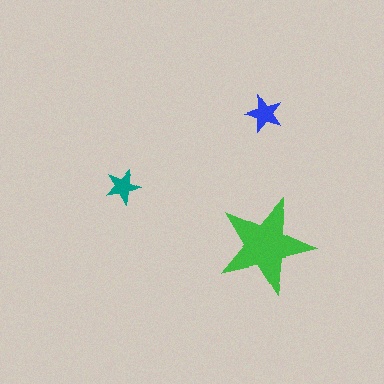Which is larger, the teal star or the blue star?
The blue one.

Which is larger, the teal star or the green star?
The green one.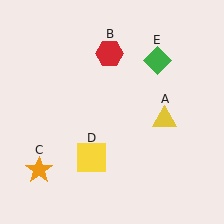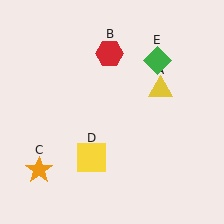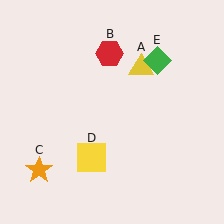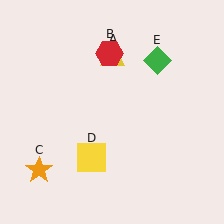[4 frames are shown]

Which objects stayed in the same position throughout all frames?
Red hexagon (object B) and orange star (object C) and yellow square (object D) and green diamond (object E) remained stationary.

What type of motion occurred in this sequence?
The yellow triangle (object A) rotated counterclockwise around the center of the scene.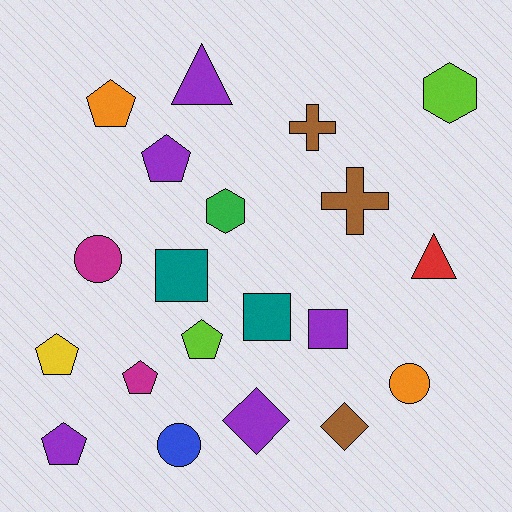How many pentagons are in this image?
There are 6 pentagons.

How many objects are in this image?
There are 20 objects.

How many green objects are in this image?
There is 1 green object.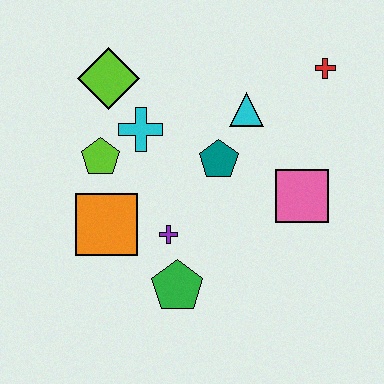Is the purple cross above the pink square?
No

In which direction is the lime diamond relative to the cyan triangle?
The lime diamond is to the left of the cyan triangle.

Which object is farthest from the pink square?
The lime diamond is farthest from the pink square.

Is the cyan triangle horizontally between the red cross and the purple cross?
Yes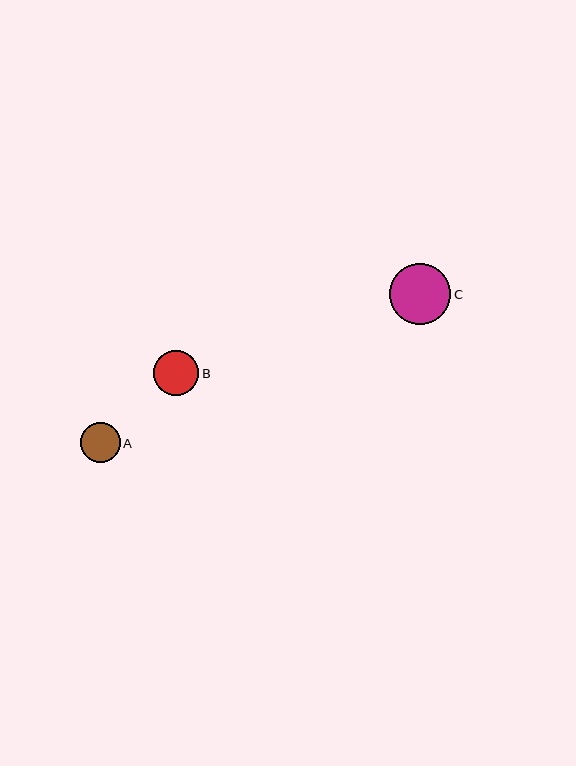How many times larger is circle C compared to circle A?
Circle C is approximately 1.5 times the size of circle A.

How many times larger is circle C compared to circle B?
Circle C is approximately 1.4 times the size of circle B.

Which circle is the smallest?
Circle A is the smallest with a size of approximately 40 pixels.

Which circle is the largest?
Circle C is the largest with a size of approximately 62 pixels.